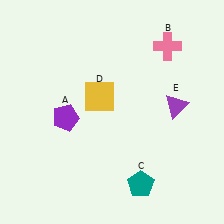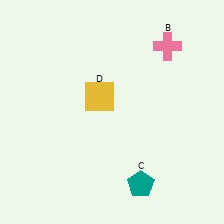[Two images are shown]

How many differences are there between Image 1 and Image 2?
There are 2 differences between the two images.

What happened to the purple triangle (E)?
The purple triangle (E) was removed in Image 2. It was in the top-right area of Image 1.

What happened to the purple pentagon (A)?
The purple pentagon (A) was removed in Image 2. It was in the bottom-left area of Image 1.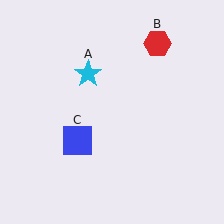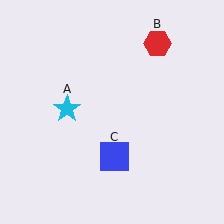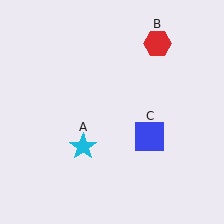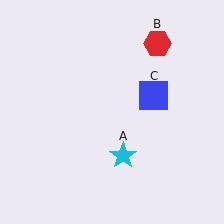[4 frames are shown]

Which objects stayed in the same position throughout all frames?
Red hexagon (object B) remained stationary.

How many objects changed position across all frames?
2 objects changed position: cyan star (object A), blue square (object C).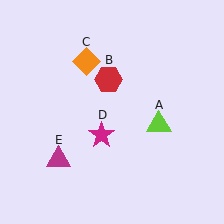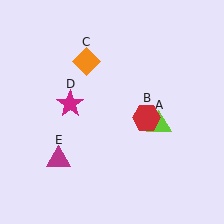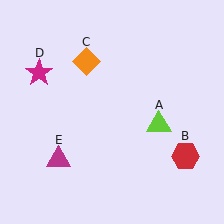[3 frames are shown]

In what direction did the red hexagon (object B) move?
The red hexagon (object B) moved down and to the right.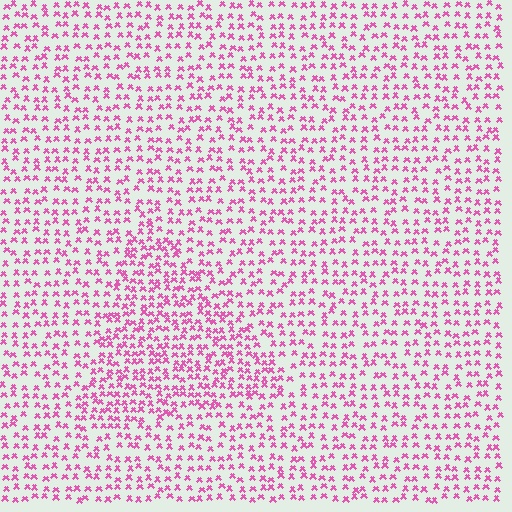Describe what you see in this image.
The image contains small pink elements arranged at two different densities. A triangle-shaped region is visible where the elements are more densely packed than the surrounding area.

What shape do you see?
I see a triangle.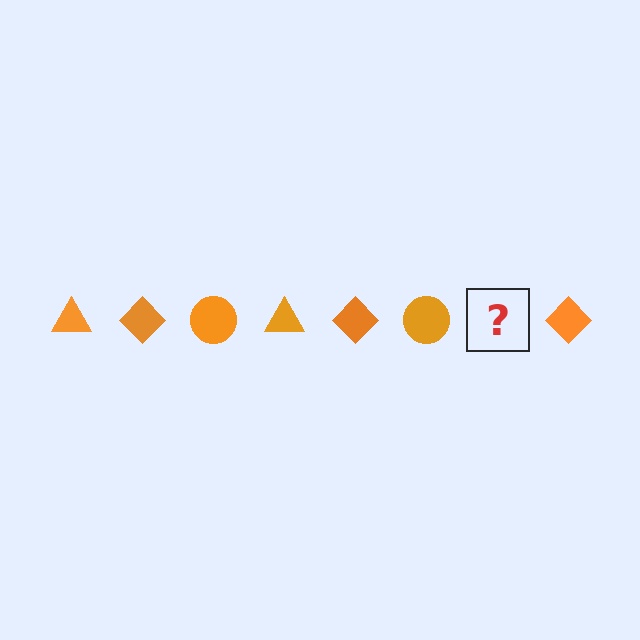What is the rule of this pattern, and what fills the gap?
The rule is that the pattern cycles through triangle, diamond, circle shapes in orange. The gap should be filled with an orange triangle.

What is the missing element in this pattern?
The missing element is an orange triangle.